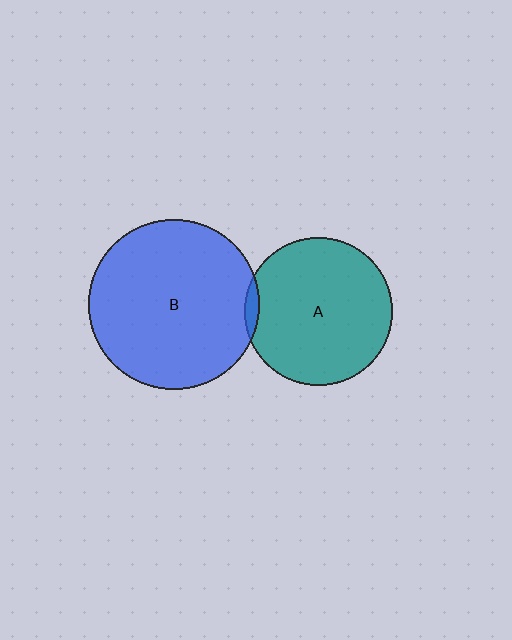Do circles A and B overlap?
Yes.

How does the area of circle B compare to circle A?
Approximately 1.3 times.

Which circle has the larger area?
Circle B (blue).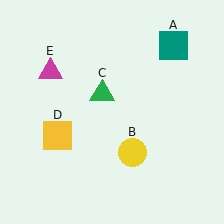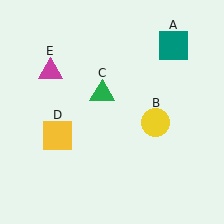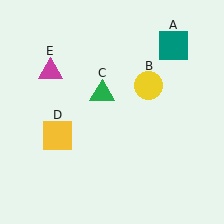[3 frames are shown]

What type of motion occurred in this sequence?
The yellow circle (object B) rotated counterclockwise around the center of the scene.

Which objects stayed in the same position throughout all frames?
Teal square (object A) and green triangle (object C) and yellow square (object D) and magenta triangle (object E) remained stationary.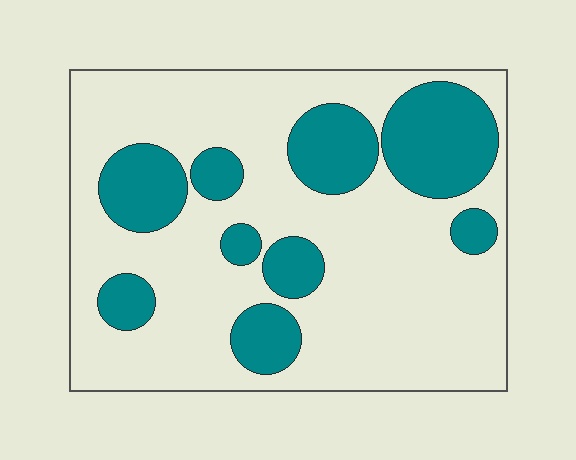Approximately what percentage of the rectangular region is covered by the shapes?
Approximately 30%.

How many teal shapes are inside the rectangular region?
9.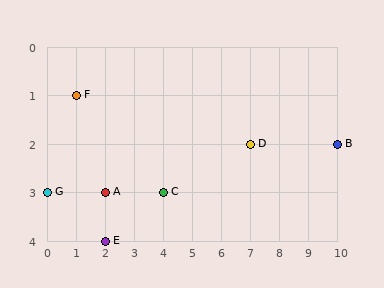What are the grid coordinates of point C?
Point C is at grid coordinates (4, 3).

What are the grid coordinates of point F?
Point F is at grid coordinates (1, 1).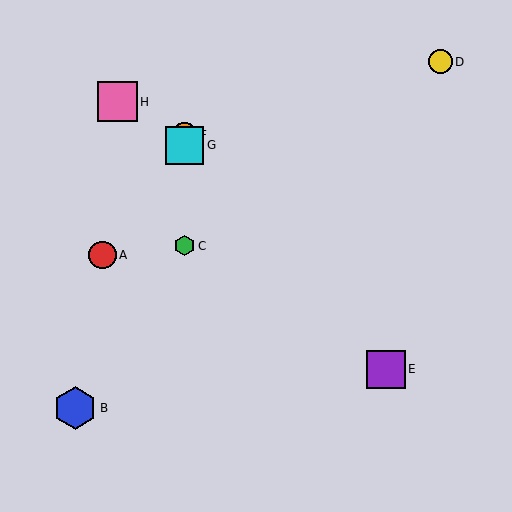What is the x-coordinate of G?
Object G is at x≈185.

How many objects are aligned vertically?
3 objects (C, F, G) are aligned vertically.